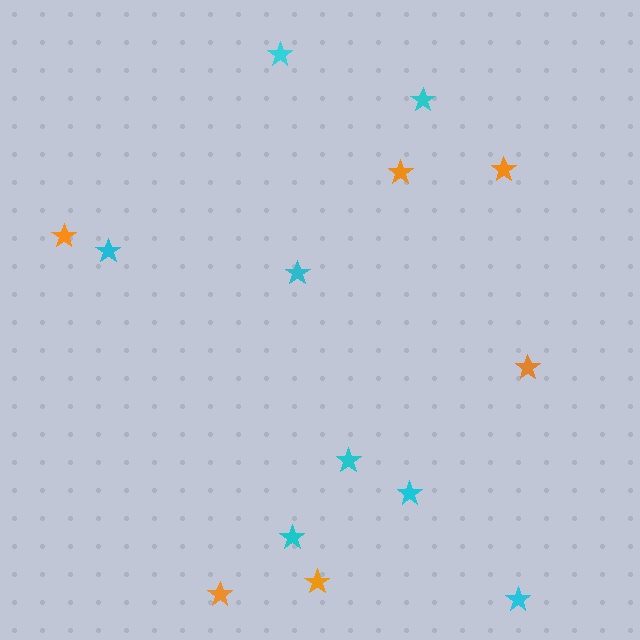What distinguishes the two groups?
There are 2 groups: one group of orange stars (6) and one group of cyan stars (8).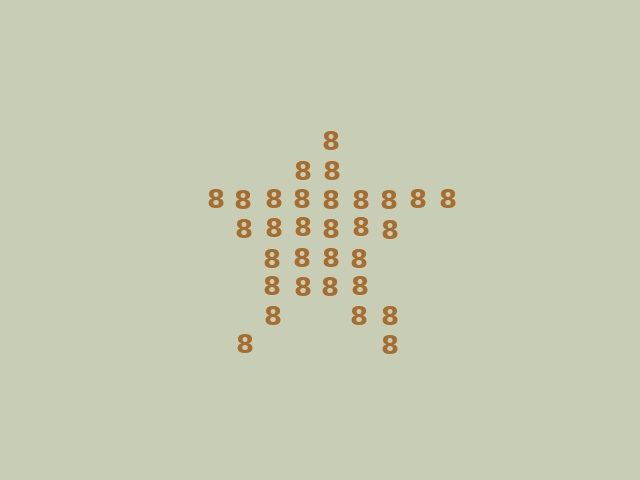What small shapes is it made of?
It is made of small digit 8's.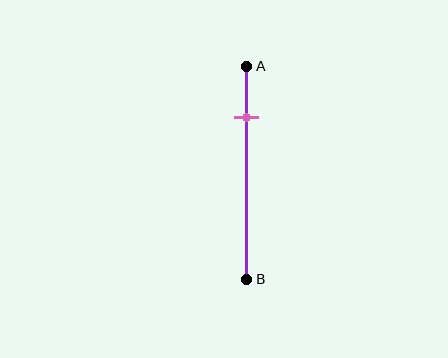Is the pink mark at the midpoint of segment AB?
No, the mark is at about 25% from A, not at the 50% midpoint.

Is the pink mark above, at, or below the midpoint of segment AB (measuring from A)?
The pink mark is above the midpoint of segment AB.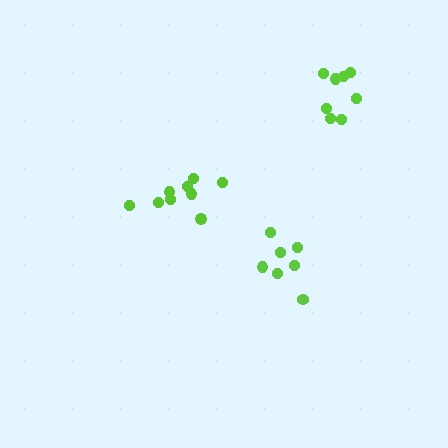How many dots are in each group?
Group 1: 9 dots, Group 2: 7 dots, Group 3: 8 dots (24 total).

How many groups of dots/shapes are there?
There are 3 groups.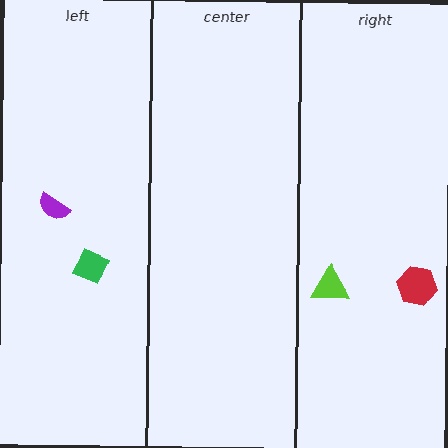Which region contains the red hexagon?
The right region.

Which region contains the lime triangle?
The right region.